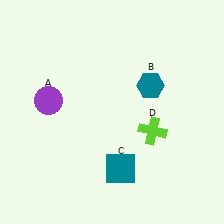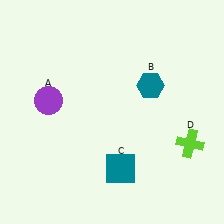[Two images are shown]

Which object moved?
The lime cross (D) moved right.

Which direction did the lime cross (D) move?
The lime cross (D) moved right.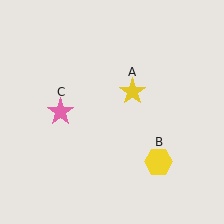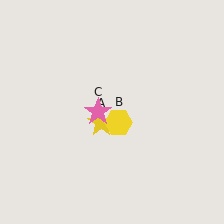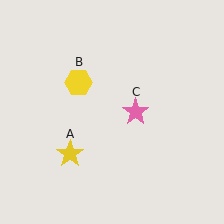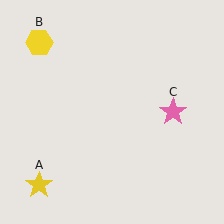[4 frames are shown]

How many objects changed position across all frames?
3 objects changed position: yellow star (object A), yellow hexagon (object B), pink star (object C).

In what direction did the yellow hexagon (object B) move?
The yellow hexagon (object B) moved up and to the left.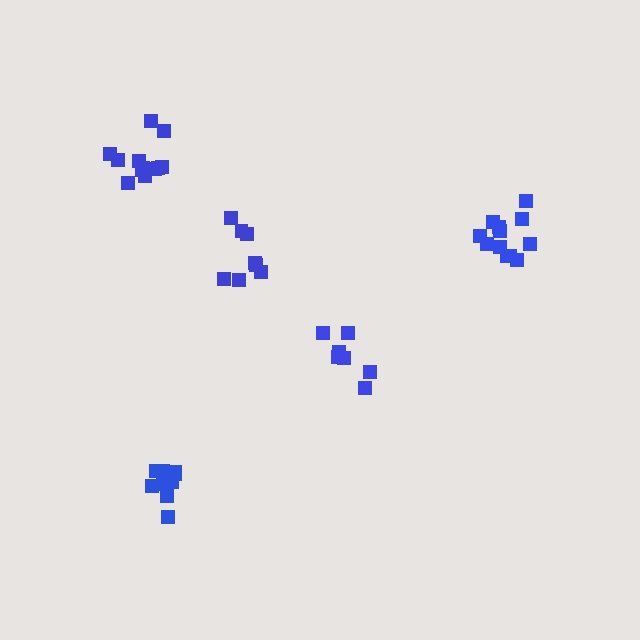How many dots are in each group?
Group 1: 7 dots, Group 2: 12 dots, Group 3: 12 dots, Group 4: 9 dots, Group 5: 8 dots (48 total).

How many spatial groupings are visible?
There are 5 spatial groupings.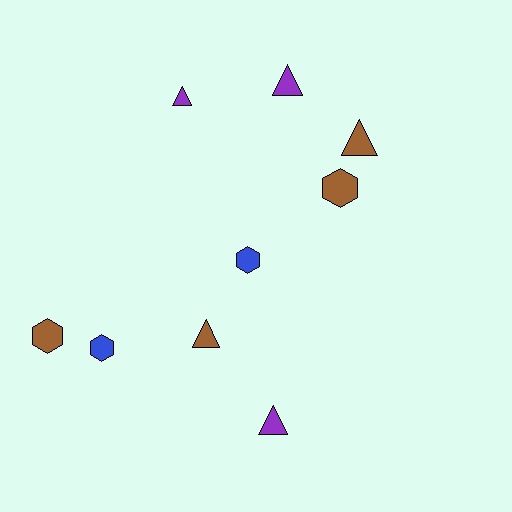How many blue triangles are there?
There are no blue triangles.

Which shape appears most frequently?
Triangle, with 5 objects.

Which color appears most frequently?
Brown, with 4 objects.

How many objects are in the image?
There are 9 objects.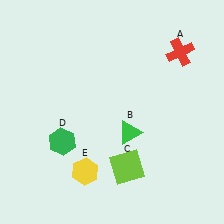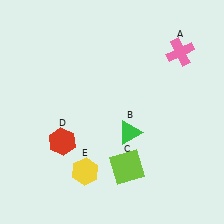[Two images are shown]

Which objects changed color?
A changed from red to pink. D changed from green to red.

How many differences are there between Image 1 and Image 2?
There are 2 differences between the two images.